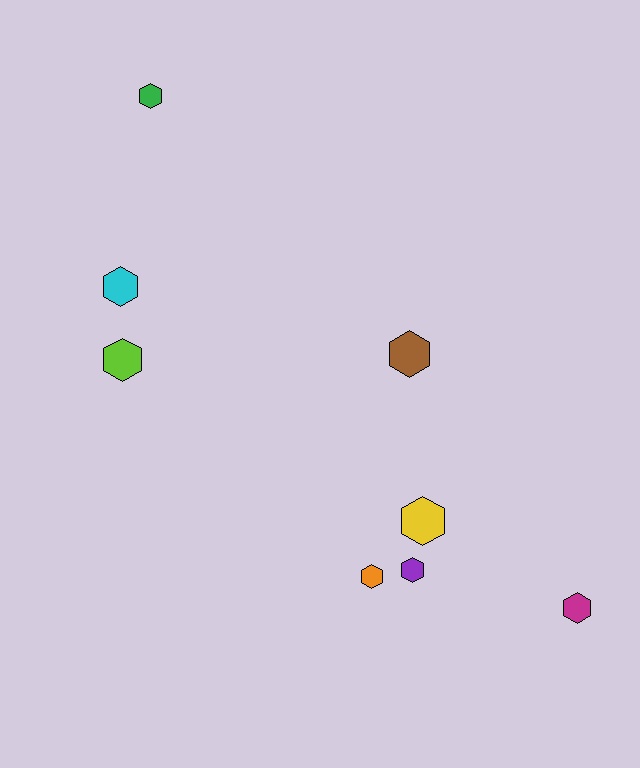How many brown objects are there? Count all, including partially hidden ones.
There is 1 brown object.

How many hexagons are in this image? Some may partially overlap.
There are 8 hexagons.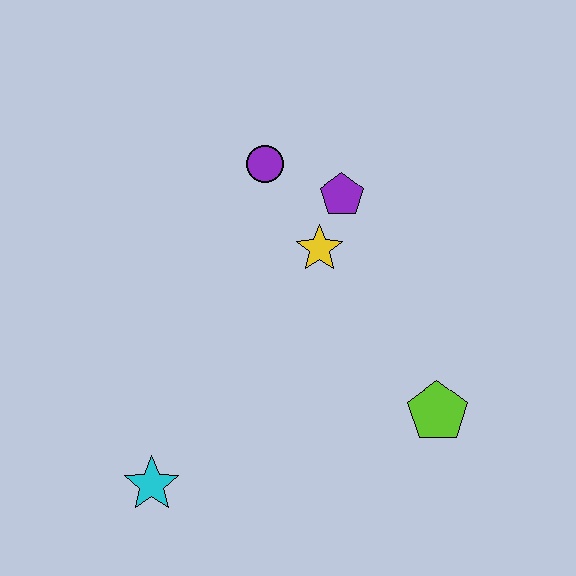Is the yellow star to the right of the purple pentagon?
No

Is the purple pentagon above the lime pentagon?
Yes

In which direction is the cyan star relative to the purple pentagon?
The cyan star is below the purple pentagon.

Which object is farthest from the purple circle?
The cyan star is farthest from the purple circle.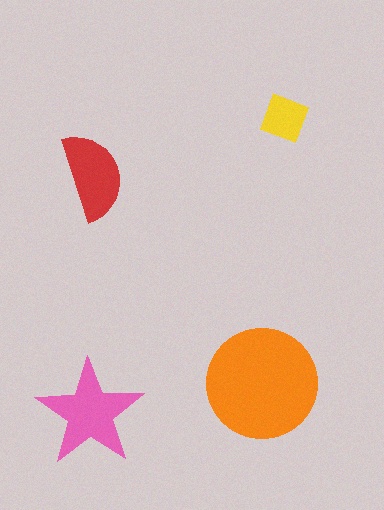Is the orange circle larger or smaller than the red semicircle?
Larger.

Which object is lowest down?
The pink star is bottommost.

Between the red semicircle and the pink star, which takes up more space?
The pink star.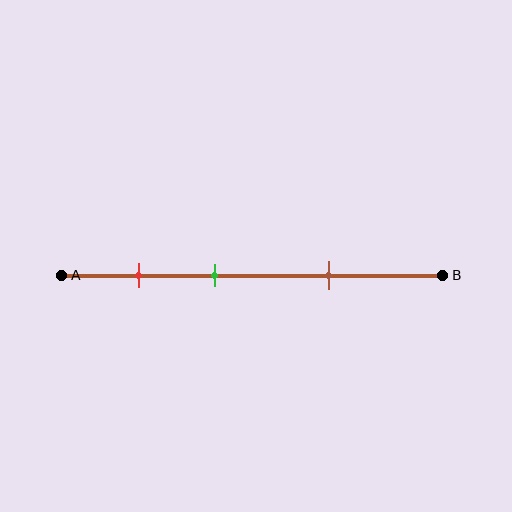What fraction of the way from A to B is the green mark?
The green mark is approximately 40% (0.4) of the way from A to B.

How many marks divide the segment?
There are 3 marks dividing the segment.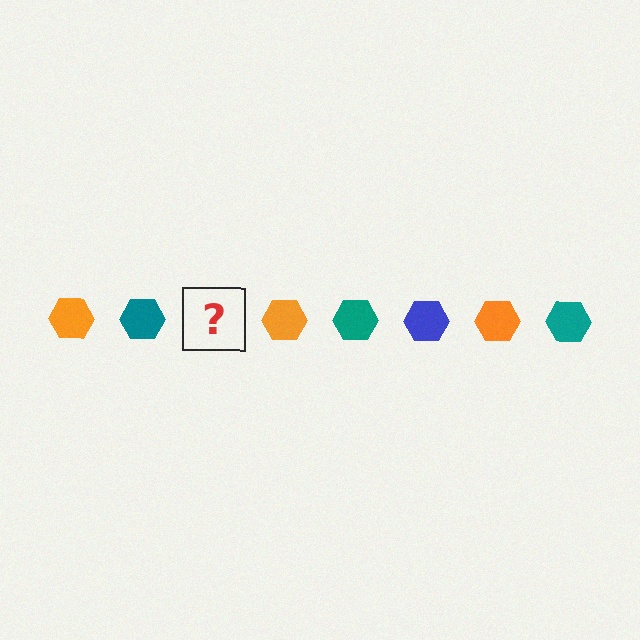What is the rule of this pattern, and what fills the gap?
The rule is that the pattern cycles through orange, teal, blue hexagons. The gap should be filled with a blue hexagon.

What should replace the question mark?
The question mark should be replaced with a blue hexagon.